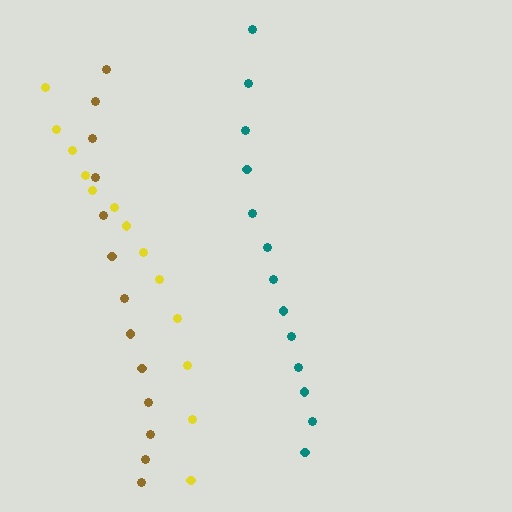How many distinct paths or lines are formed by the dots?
There are 3 distinct paths.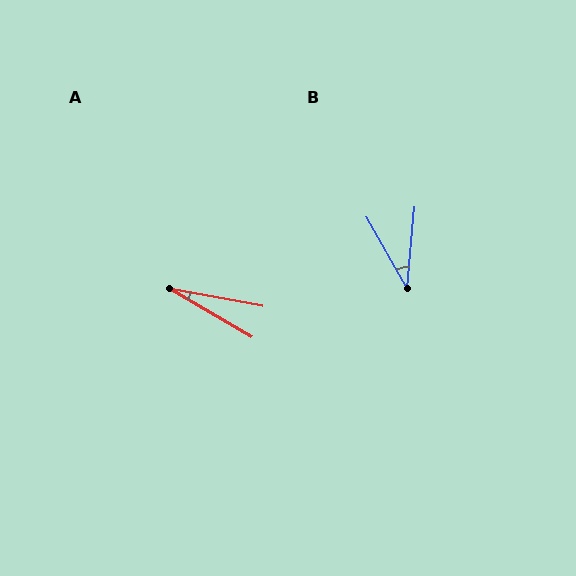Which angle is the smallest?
A, at approximately 20 degrees.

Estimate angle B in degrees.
Approximately 35 degrees.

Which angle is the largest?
B, at approximately 35 degrees.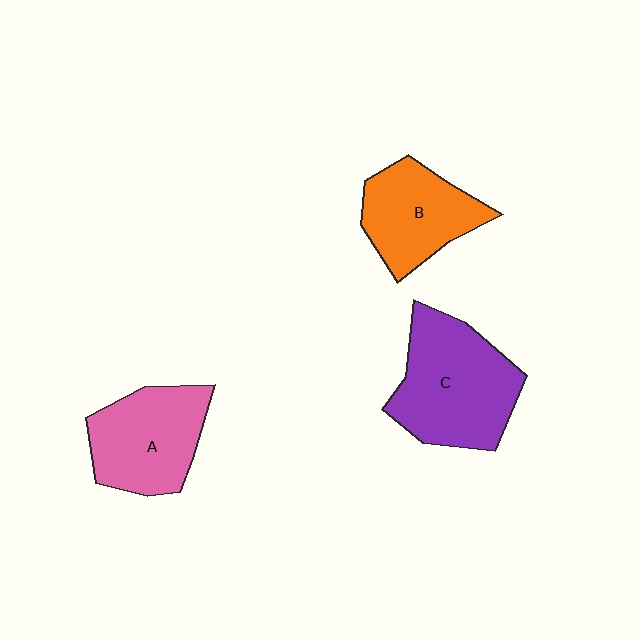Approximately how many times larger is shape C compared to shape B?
Approximately 1.4 times.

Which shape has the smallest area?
Shape B (orange).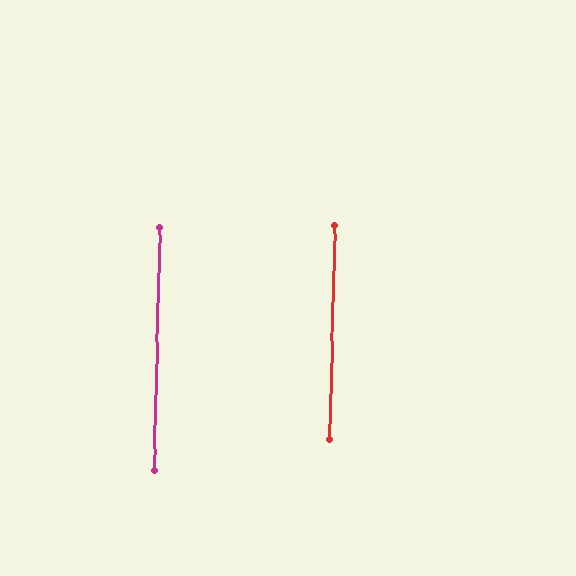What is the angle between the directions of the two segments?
Approximately 0 degrees.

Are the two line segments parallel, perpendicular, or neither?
Parallel — their directions differ by only 0.1°.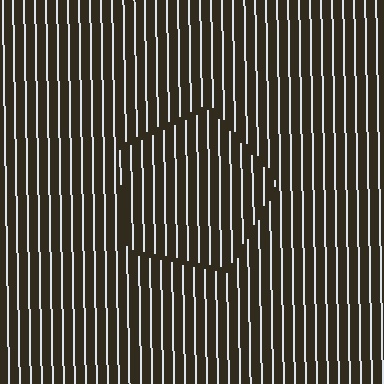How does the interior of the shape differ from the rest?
The interior of the shape contains the same grating, shifted by half a period — the contour is defined by the phase discontinuity where line-ends from the inner and outer gratings abut.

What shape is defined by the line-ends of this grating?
An illusory pentagon. The interior of the shape contains the same grating, shifted by half a period — the contour is defined by the phase discontinuity where line-ends from the inner and outer gratings abut.